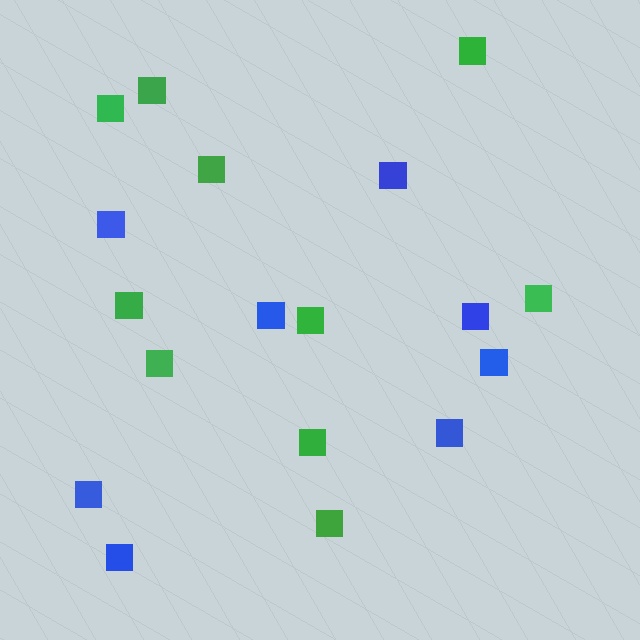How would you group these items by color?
There are 2 groups: one group of green squares (10) and one group of blue squares (8).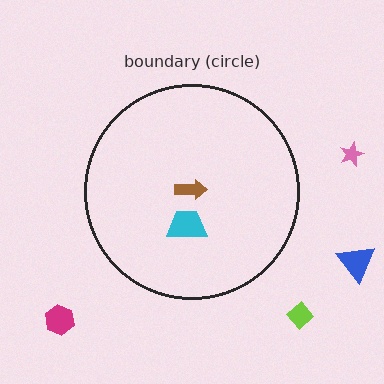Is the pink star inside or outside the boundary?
Outside.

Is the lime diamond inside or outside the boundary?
Outside.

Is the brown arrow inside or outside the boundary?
Inside.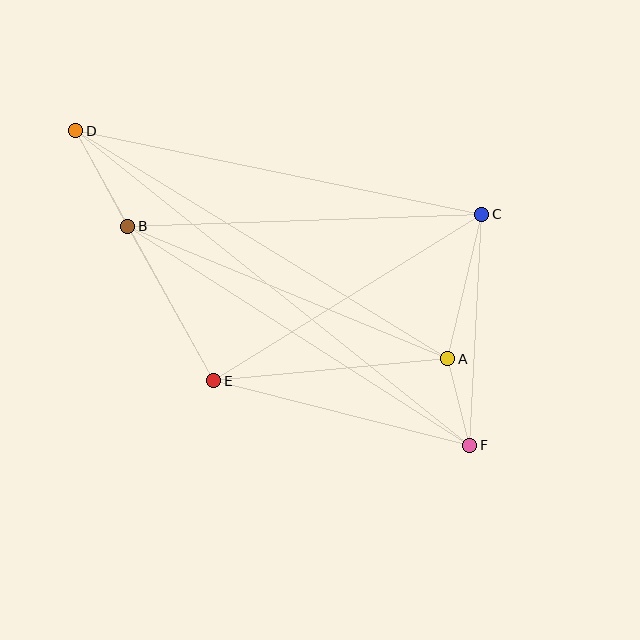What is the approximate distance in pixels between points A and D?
The distance between A and D is approximately 437 pixels.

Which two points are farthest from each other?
Points D and F are farthest from each other.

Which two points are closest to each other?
Points A and F are closest to each other.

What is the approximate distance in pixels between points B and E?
The distance between B and E is approximately 177 pixels.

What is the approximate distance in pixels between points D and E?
The distance between D and E is approximately 286 pixels.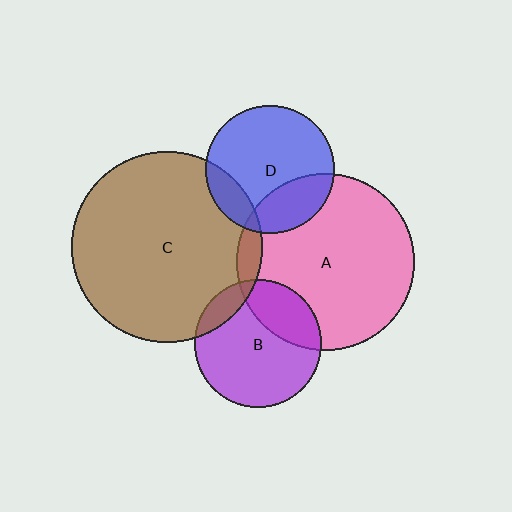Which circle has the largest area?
Circle C (brown).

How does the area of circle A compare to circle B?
Approximately 1.9 times.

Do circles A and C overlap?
Yes.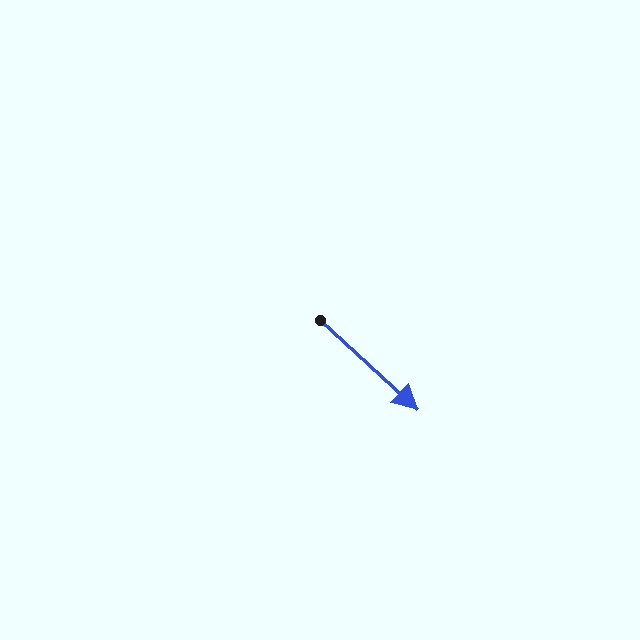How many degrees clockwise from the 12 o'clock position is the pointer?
Approximately 133 degrees.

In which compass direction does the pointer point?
Southeast.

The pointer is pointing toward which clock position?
Roughly 4 o'clock.